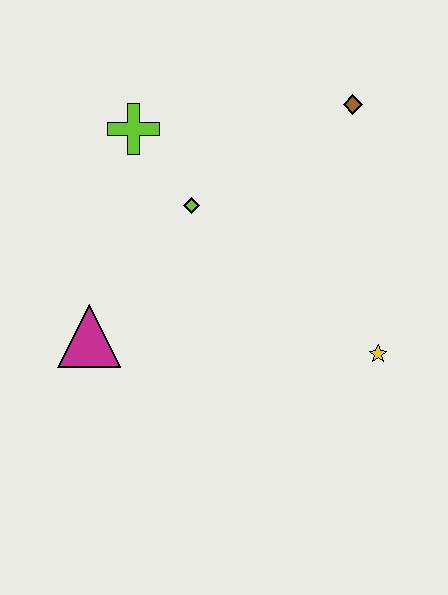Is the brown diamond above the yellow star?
Yes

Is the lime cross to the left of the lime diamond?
Yes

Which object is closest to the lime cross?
The lime diamond is closest to the lime cross.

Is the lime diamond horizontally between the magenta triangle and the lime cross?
No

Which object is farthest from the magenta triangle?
The brown diamond is farthest from the magenta triangle.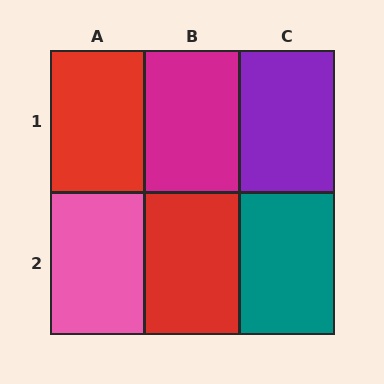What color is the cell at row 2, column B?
Red.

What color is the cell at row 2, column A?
Pink.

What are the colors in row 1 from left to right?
Red, magenta, purple.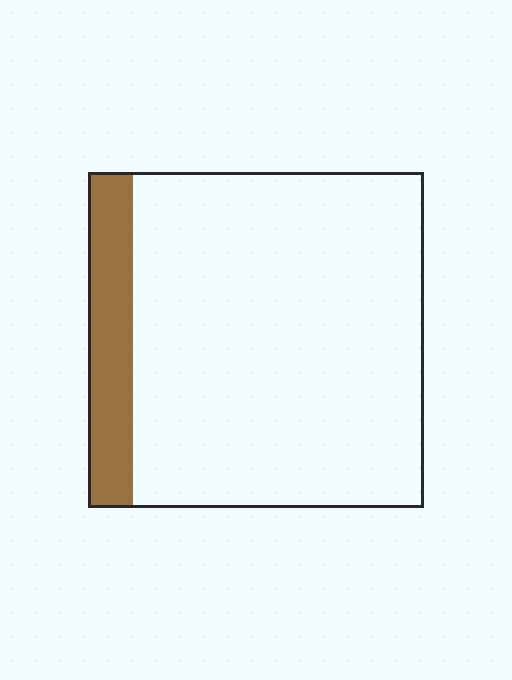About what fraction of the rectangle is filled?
About one eighth (1/8).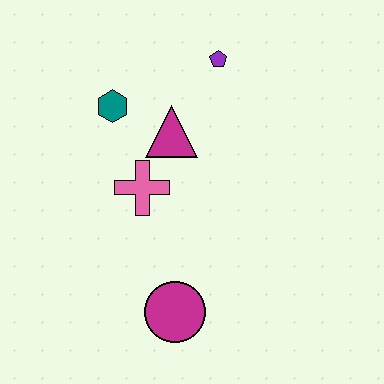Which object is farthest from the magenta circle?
The purple pentagon is farthest from the magenta circle.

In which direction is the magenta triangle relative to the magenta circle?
The magenta triangle is above the magenta circle.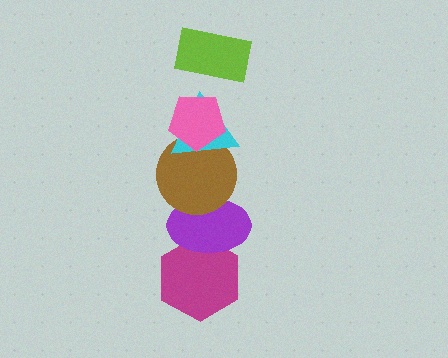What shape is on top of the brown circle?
The cyan triangle is on top of the brown circle.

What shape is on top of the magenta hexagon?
The purple ellipse is on top of the magenta hexagon.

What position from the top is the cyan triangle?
The cyan triangle is 3rd from the top.